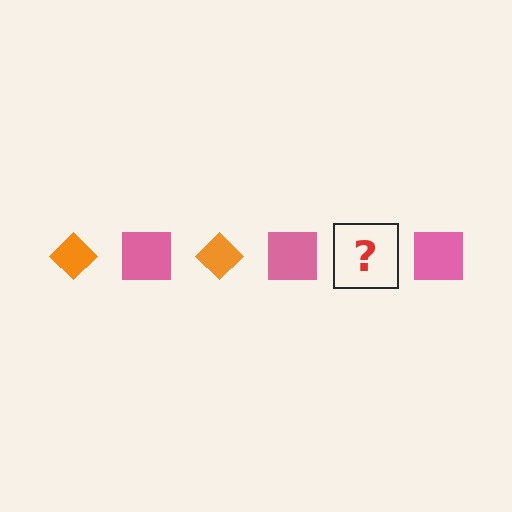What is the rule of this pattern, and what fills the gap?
The rule is that the pattern alternates between orange diamond and pink square. The gap should be filled with an orange diamond.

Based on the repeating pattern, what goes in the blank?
The blank should be an orange diamond.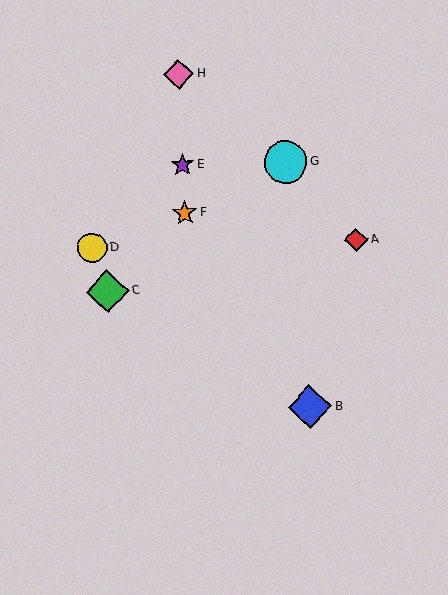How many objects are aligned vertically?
3 objects (E, F, H) are aligned vertically.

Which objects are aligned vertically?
Objects E, F, H are aligned vertically.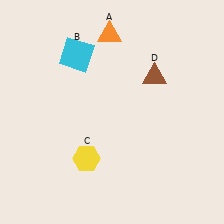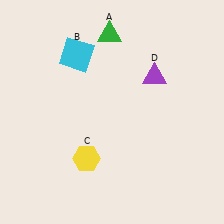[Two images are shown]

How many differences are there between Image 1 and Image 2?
There are 2 differences between the two images.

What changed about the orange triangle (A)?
In Image 1, A is orange. In Image 2, it changed to green.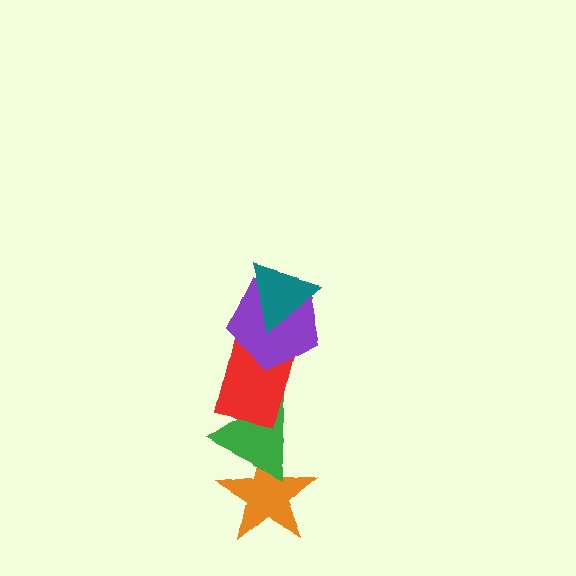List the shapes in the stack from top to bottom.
From top to bottom: the teal triangle, the purple pentagon, the red rectangle, the green triangle, the orange star.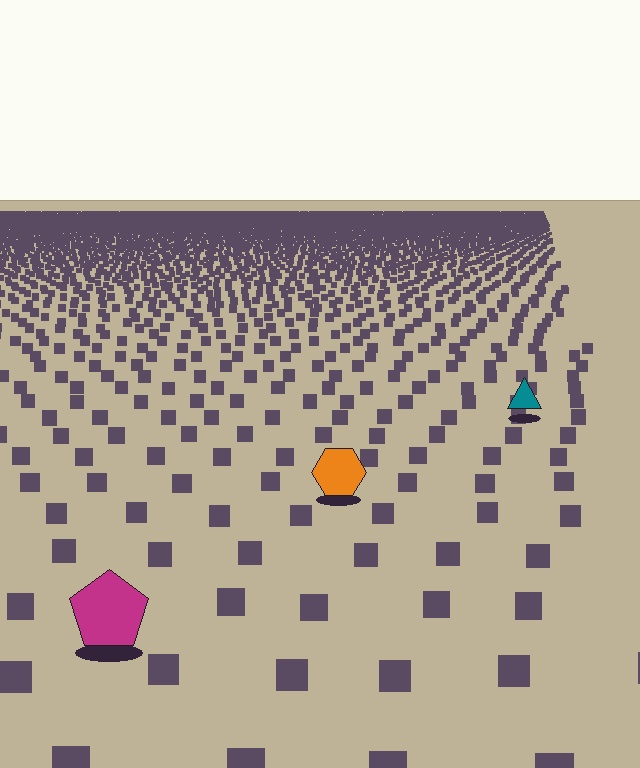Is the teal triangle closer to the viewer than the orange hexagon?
No. The orange hexagon is closer — you can tell from the texture gradient: the ground texture is coarser near it.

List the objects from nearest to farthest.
From nearest to farthest: the magenta pentagon, the orange hexagon, the teal triangle.